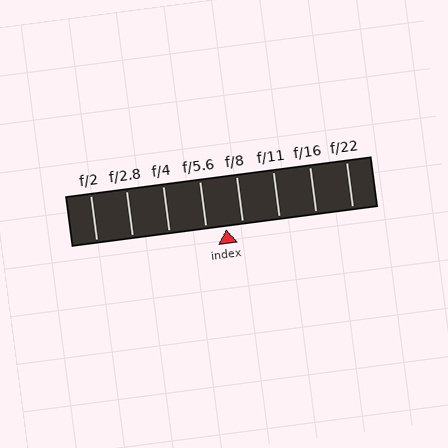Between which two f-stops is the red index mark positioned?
The index mark is between f/5.6 and f/8.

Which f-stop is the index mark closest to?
The index mark is closest to f/8.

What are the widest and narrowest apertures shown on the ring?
The widest aperture shown is f/2 and the narrowest is f/22.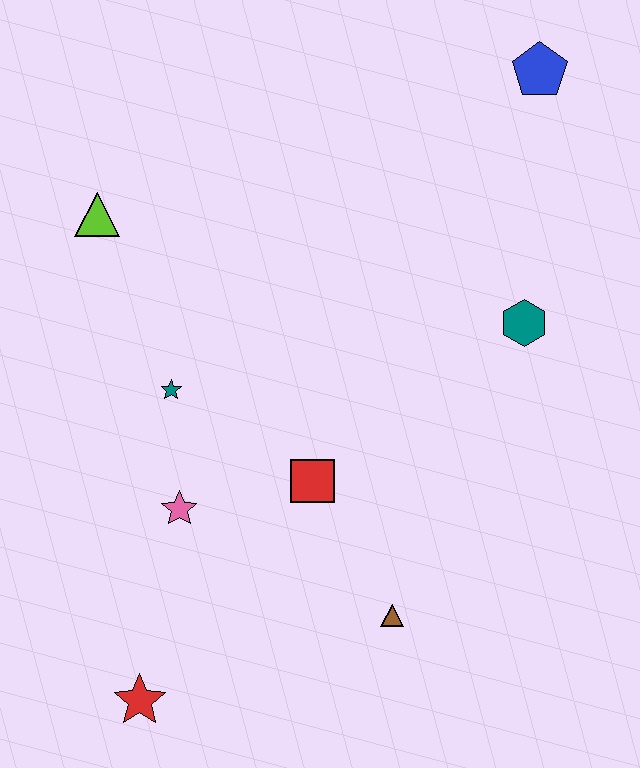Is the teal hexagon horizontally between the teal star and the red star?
No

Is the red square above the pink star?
Yes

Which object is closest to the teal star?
The pink star is closest to the teal star.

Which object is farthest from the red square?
The blue pentagon is farthest from the red square.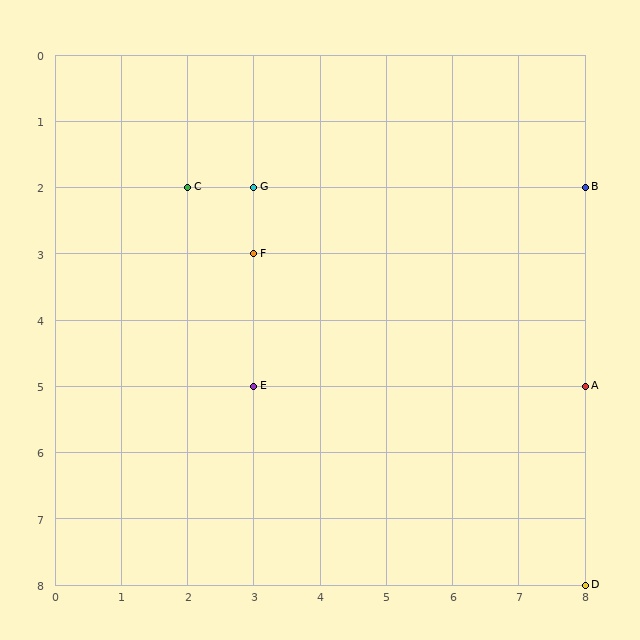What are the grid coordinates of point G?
Point G is at grid coordinates (3, 2).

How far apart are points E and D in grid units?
Points E and D are 5 columns and 3 rows apart (about 5.8 grid units diagonally).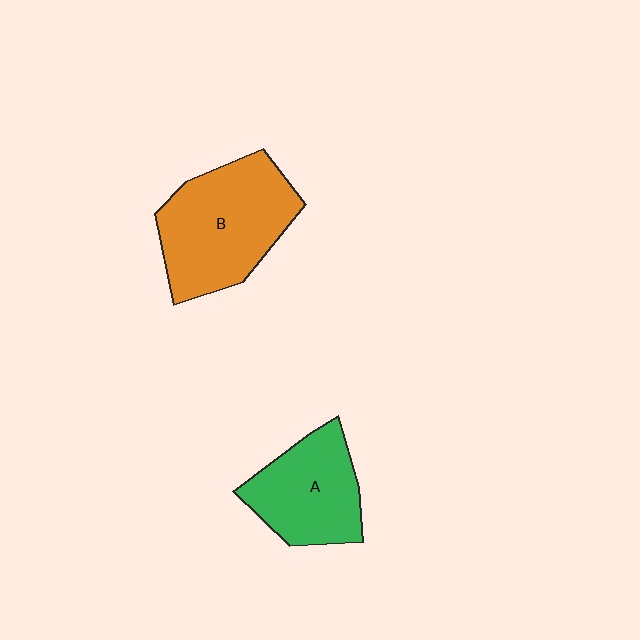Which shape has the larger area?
Shape B (orange).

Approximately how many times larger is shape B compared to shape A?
Approximately 1.4 times.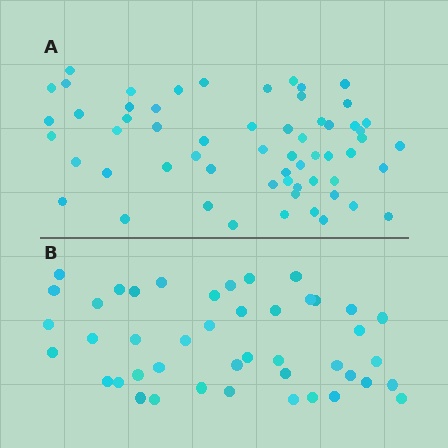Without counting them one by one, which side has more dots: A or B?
Region A (the top region) has more dots.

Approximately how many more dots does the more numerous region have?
Region A has approximately 15 more dots than region B.